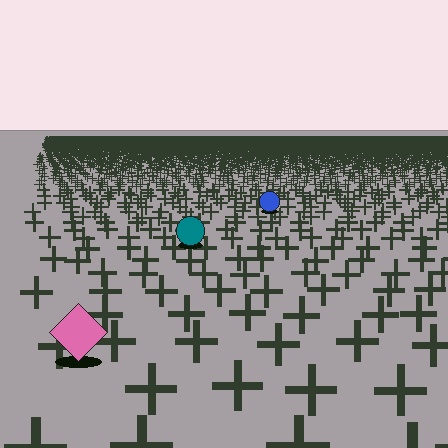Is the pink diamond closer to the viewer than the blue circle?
Yes. The pink diamond is closer — you can tell from the texture gradient: the ground texture is coarser near it.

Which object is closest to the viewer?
The pink diamond is closest. The texture marks near it are larger and more spread out.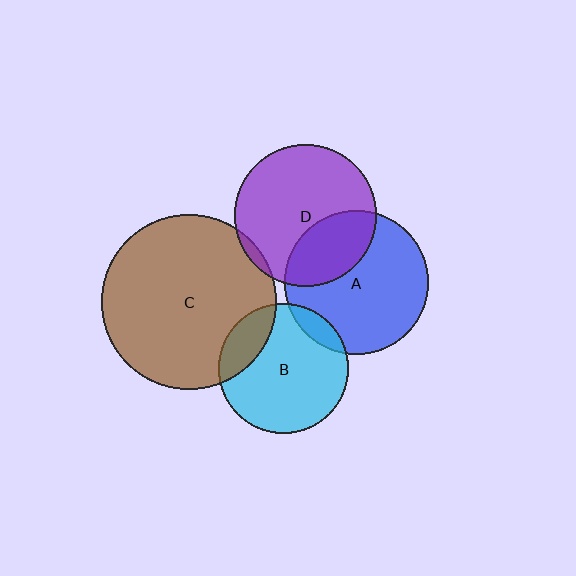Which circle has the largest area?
Circle C (brown).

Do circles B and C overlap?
Yes.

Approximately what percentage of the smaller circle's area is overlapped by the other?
Approximately 20%.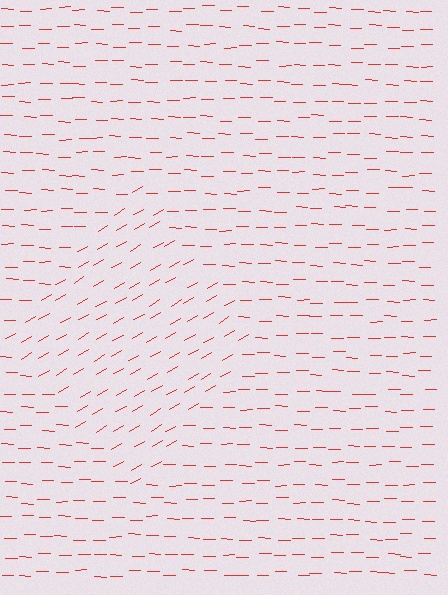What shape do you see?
I see a diamond.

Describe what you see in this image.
The image is filled with small red line segments. A diamond region in the image has lines oriented differently from the surrounding lines, creating a visible texture boundary.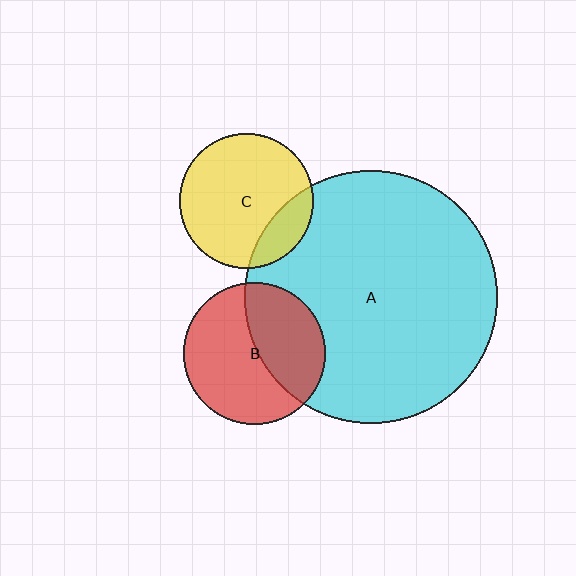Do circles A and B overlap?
Yes.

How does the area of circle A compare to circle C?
Approximately 3.6 times.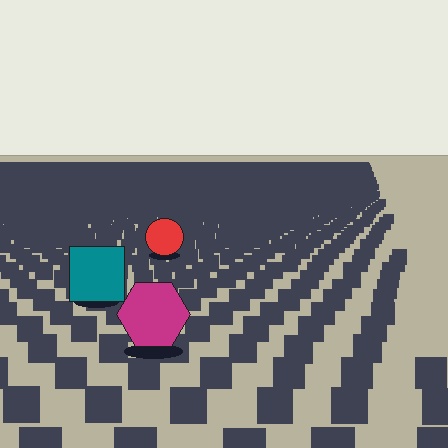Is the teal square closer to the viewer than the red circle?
Yes. The teal square is closer — you can tell from the texture gradient: the ground texture is coarser near it.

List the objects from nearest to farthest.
From nearest to farthest: the magenta hexagon, the teal square, the red circle.